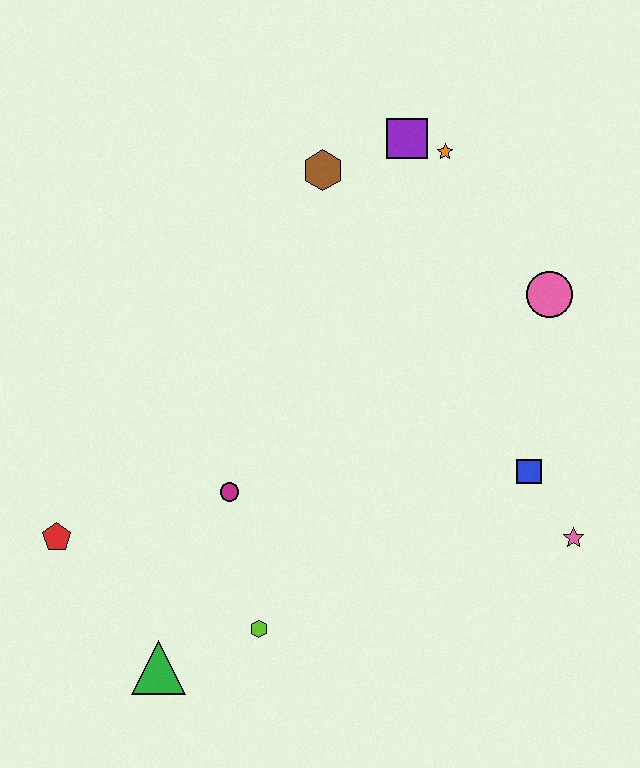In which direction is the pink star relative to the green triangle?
The pink star is to the right of the green triangle.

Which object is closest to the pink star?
The blue square is closest to the pink star.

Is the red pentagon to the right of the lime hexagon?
No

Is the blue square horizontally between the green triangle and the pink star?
Yes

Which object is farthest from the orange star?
The green triangle is farthest from the orange star.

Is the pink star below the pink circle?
Yes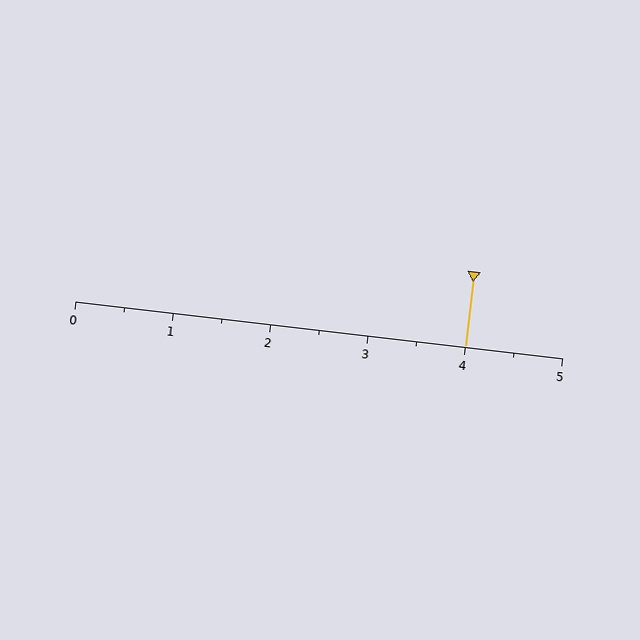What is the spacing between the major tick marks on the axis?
The major ticks are spaced 1 apart.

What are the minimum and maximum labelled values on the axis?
The axis runs from 0 to 5.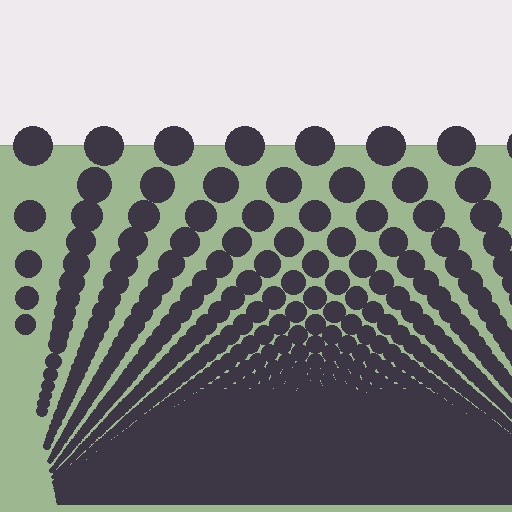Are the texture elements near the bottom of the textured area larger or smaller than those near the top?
Smaller. The gradient is inverted — elements near the bottom are smaller and denser.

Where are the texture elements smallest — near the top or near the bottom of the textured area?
Near the bottom.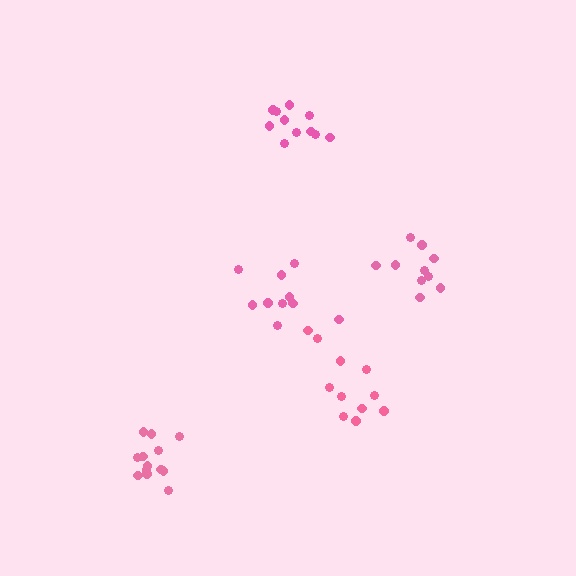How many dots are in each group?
Group 1: 10 dots, Group 2: 11 dots, Group 3: 11 dots, Group 4: 10 dots, Group 5: 13 dots (55 total).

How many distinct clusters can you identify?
There are 5 distinct clusters.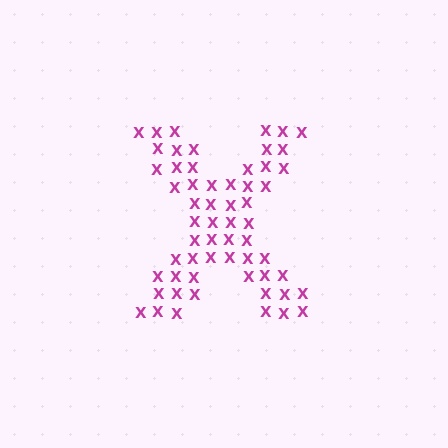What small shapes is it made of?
It is made of small letter X's.